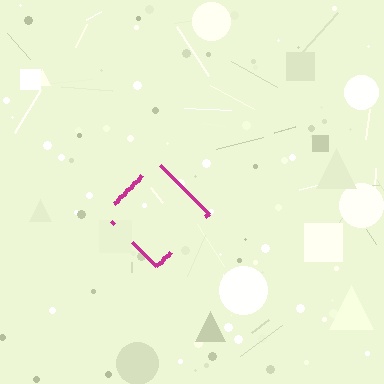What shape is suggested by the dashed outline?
The dashed outline suggests a diamond.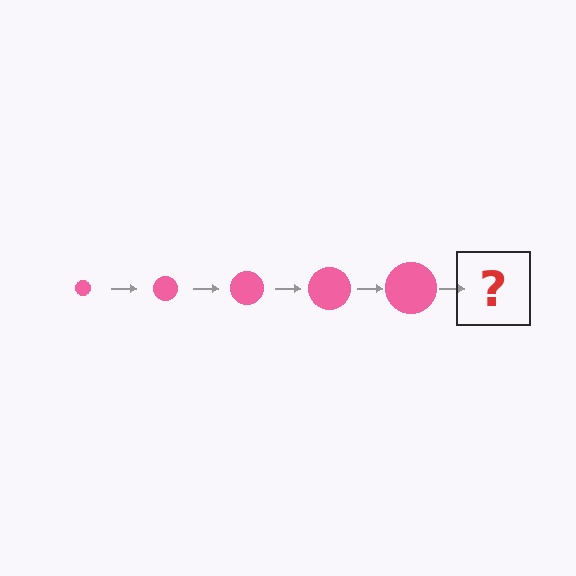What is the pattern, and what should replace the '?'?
The pattern is that the circle gets progressively larger each step. The '?' should be a pink circle, larger than the previous one.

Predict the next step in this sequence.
The next step is a pink circle, larger than the previous one.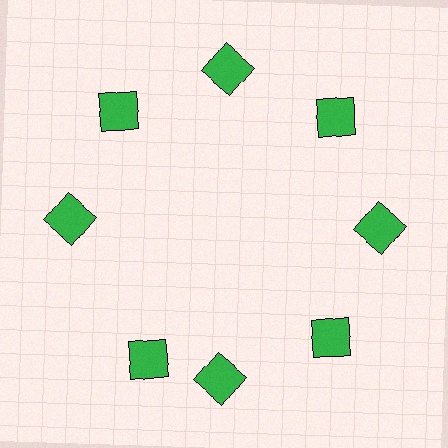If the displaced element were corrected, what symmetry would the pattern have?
It would have 8-fold rotational symmetry — the pattern would map onto itself every 45 degrees.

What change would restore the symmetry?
The symmetry would be restored by rotating it back into even spacing with its neighbors so that all 8 squares sit at equal angles and equal distance from the center.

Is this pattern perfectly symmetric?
No. The 8 green squares are arranged in a ring, but one element near the 8 o'clock position is rotated out of alignment along the ring, breaking the 8-fold rotational symmetry.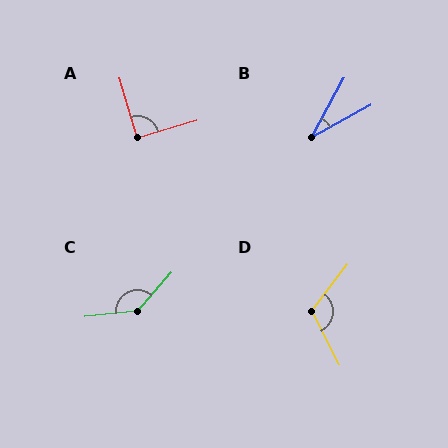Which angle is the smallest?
B, at approximately 33 degrees.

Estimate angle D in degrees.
Approximately 115 degrees.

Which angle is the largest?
C, at approximately 138 degrees.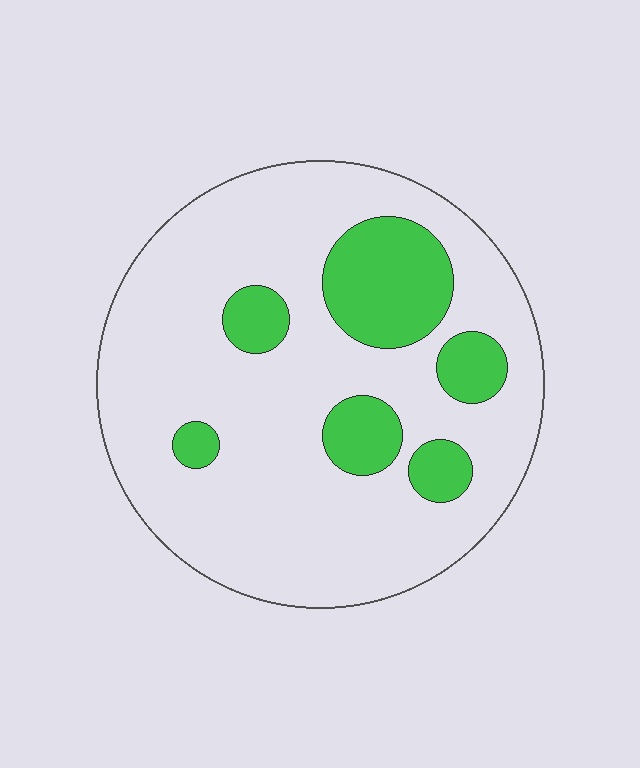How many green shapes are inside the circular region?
6.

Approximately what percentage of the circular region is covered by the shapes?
Approximately 20%.